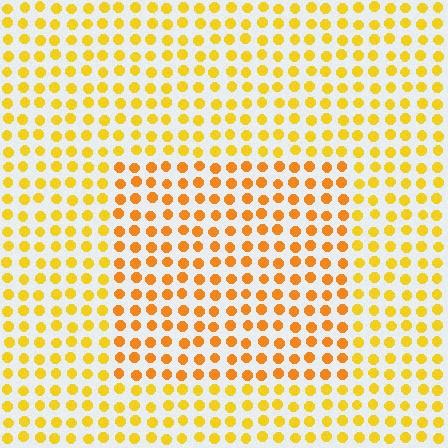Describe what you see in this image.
The image is filled with small yellow elements in a uniform arrangement. A rectangle-shaped region is visible where the elements are tinted to a slightly different hue, forming a subtle color boundary.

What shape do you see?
I see a rectangle.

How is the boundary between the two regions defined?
The boundary is defined purely by a slight shift in hue (about 21 degrees). Spacing, size, and orientation are identical on both sides.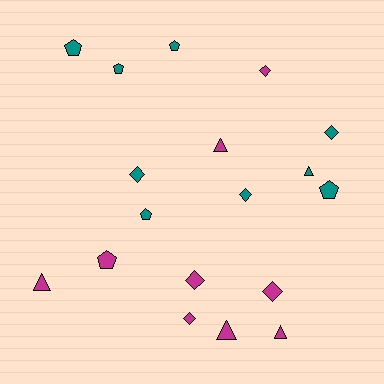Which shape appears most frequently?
Diamond, with 7 objects.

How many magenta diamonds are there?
There are 4 magenta diamonds.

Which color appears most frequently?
Magenta, with 9 objects.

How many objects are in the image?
There are 18 objects.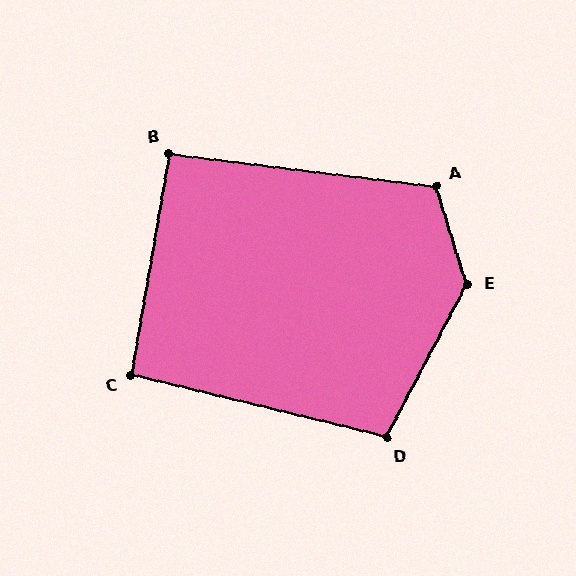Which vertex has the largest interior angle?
E, at approximately 135 degrees.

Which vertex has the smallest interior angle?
B, at approximately 93 degrees.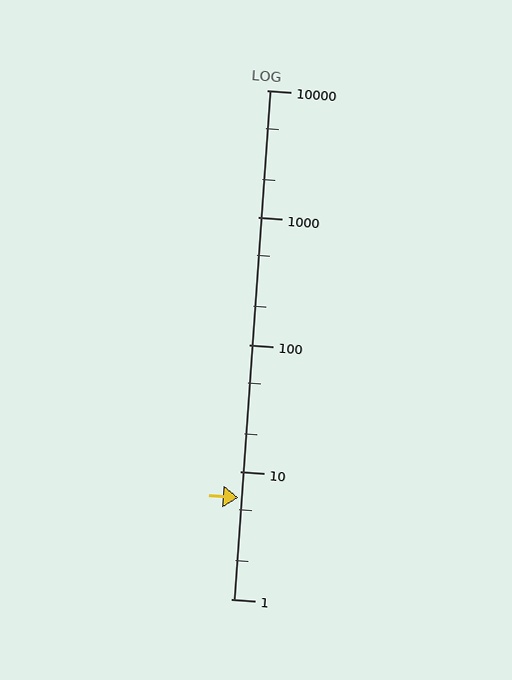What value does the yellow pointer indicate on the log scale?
The pointer indicates approximately 6.2.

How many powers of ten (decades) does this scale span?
The scale spans 4 decades, from 1 to 10000.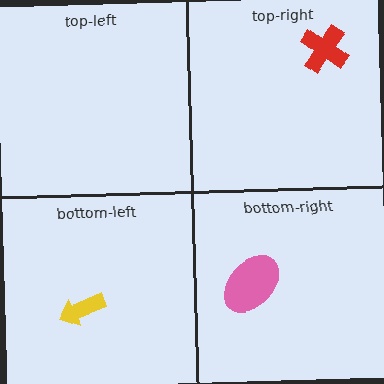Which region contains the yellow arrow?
The bottom-left region.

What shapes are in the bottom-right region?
The pink ellipse.